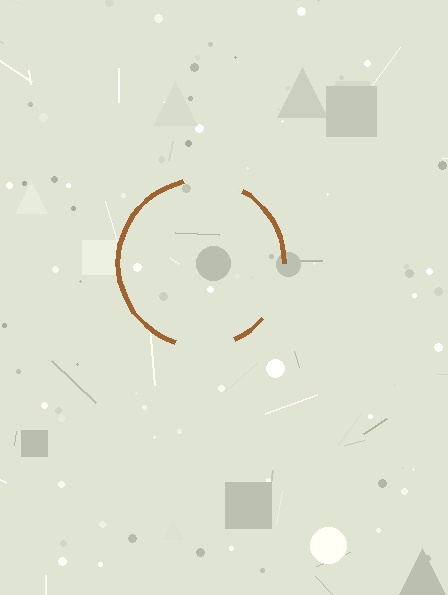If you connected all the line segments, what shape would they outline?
They would outline a circle.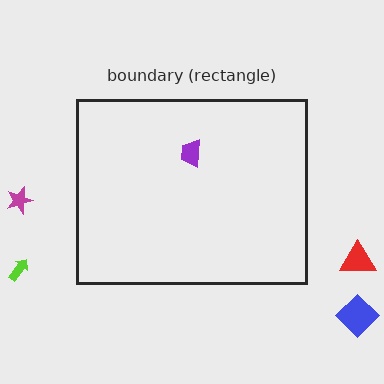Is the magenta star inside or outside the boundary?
Outside.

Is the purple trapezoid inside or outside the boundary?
Inside.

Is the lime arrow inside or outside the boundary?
Outside.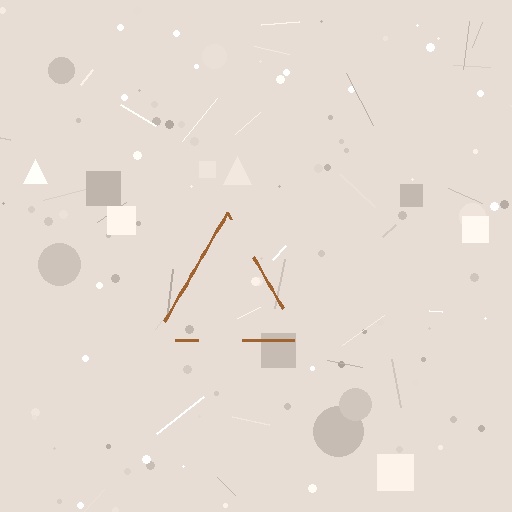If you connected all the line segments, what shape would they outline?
They would outline a triangle.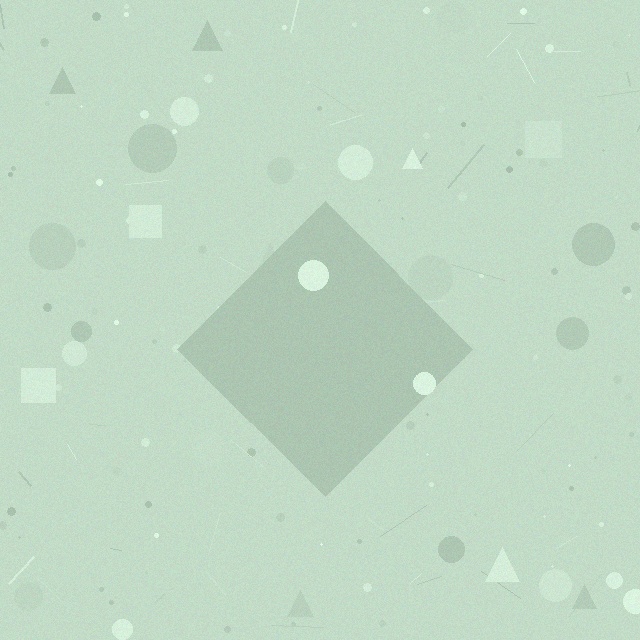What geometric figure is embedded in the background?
A diamond is embedded in the background.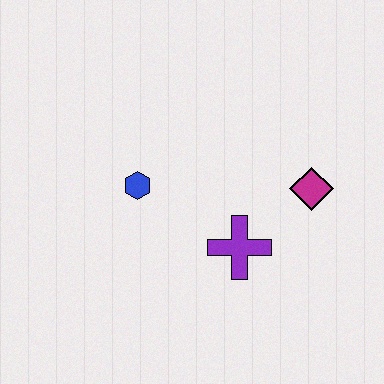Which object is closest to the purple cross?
The magenta diamond is closest to the purple cross.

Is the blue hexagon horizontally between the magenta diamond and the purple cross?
No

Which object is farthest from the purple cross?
The blue hexagon is farthest from the purple cross.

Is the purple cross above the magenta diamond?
No